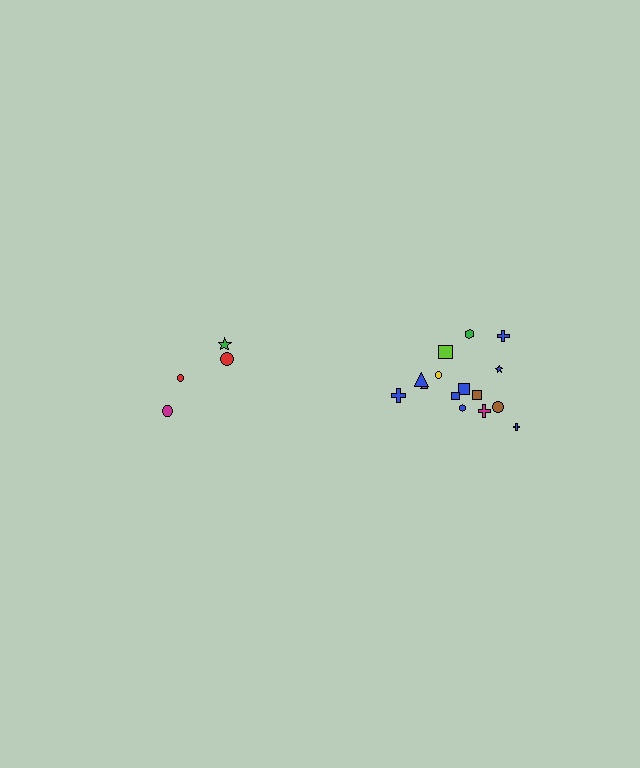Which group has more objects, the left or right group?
The right group.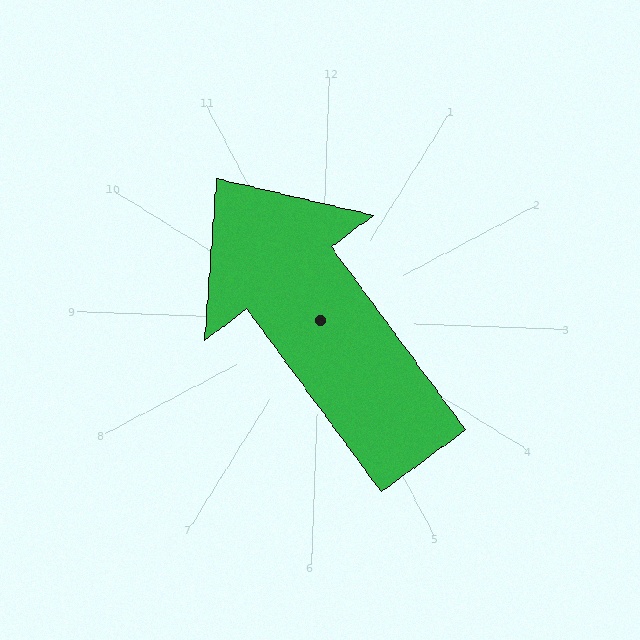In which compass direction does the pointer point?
Northwest.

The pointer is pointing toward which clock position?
Roughly 11 o'clock.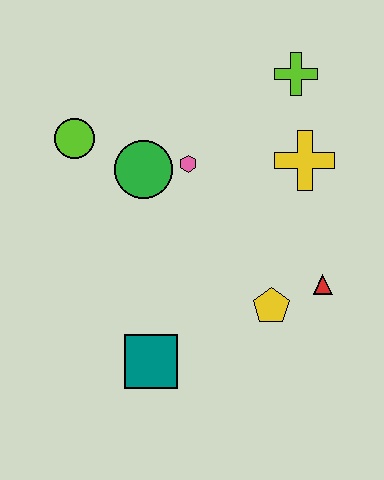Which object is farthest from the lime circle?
The red triangle is farthest from the lime circle.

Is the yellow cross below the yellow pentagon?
No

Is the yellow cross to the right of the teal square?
Yes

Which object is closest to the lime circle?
The green circle is closest to the lime circle.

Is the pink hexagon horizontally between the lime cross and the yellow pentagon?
No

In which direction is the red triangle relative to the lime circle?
The red triangle is to the right of the lime circle.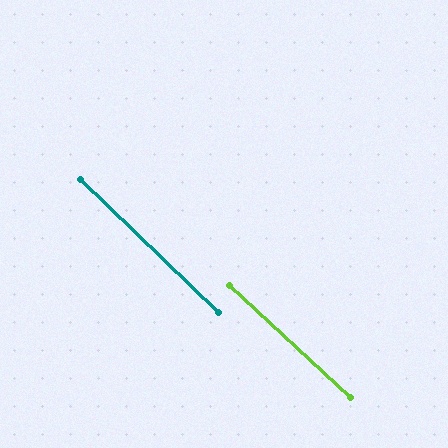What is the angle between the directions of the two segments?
Approximately 1 degree.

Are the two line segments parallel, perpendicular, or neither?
Parallel — their directions differ by only 1.3°.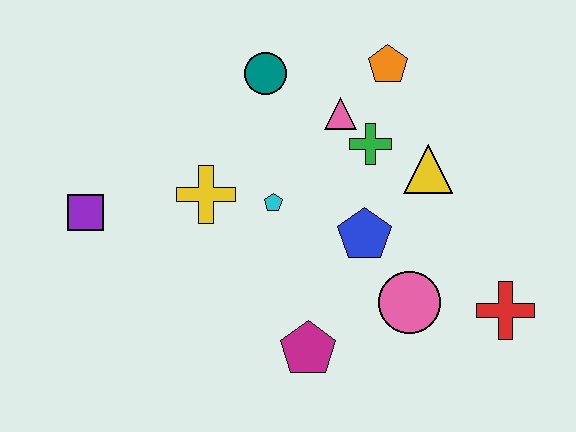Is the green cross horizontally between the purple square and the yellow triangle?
Yes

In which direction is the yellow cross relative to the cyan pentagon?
The yellow cross is to the left of the cyan pentagon.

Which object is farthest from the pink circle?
The purple square is farthest from the pink circle.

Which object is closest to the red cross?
The pink circle is closest to the red cross.